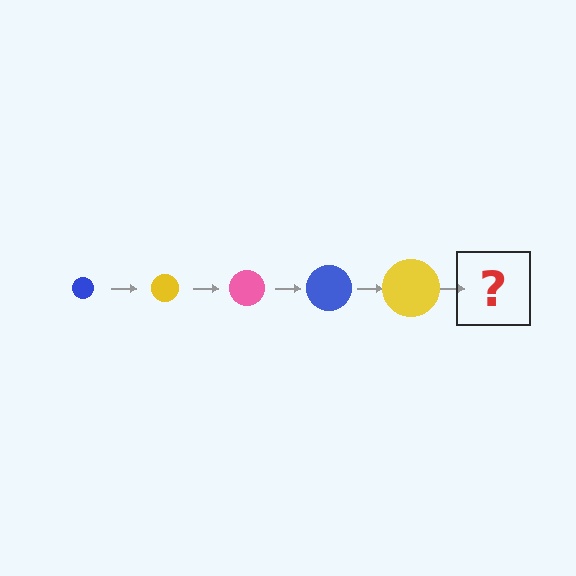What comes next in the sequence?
The next element should be a pink circle, larger than the previous one.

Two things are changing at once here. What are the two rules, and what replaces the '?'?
The two rules are that the circle grows larger each step and the color cycles through blue, yellow, and pink. The '?' should be a pink circle, larger than the previous one.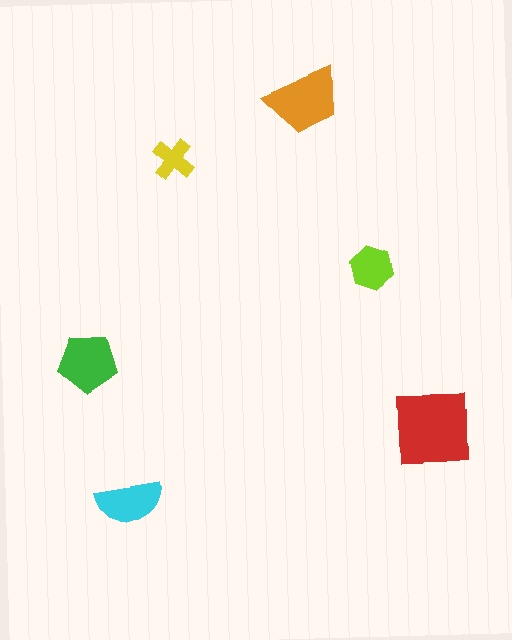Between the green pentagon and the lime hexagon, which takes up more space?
The green pentagon.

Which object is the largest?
The red square.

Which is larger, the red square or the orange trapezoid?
The red square.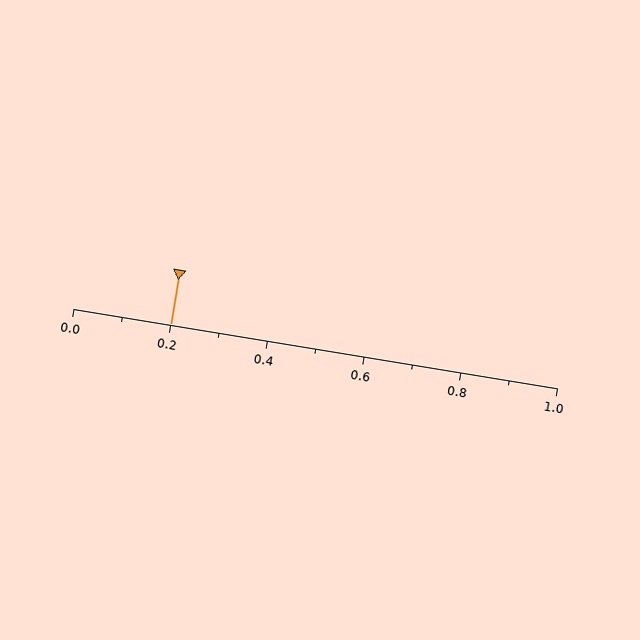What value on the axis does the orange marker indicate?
The marker indicates approximately 0.2.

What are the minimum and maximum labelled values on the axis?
The axis runs from 0.0 to 1.0.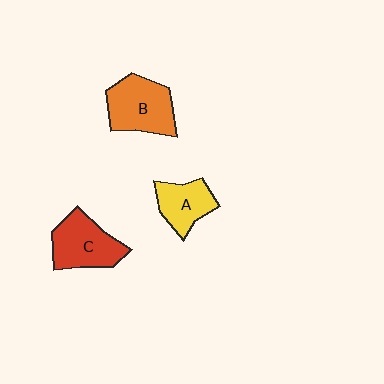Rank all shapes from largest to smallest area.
From largest to smallest: B (orange), C (red), A (yellow).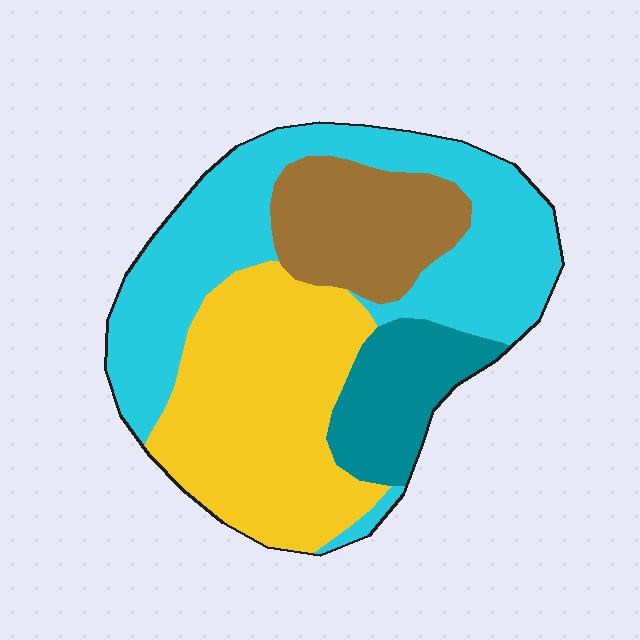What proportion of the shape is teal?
Teal takes up about one eighth (1/8) of the shape.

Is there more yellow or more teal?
Yellow.